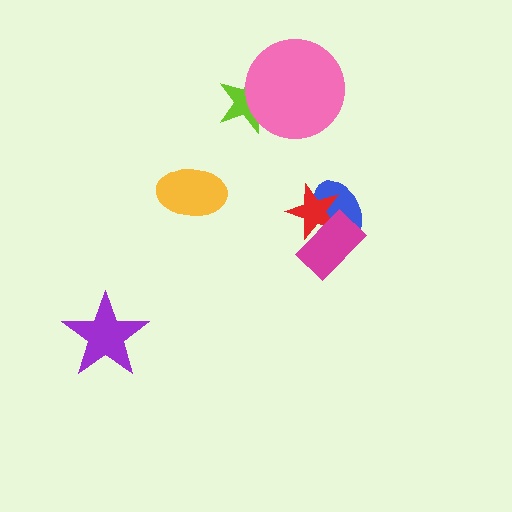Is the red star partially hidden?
Yes, it is partially covered by another shape.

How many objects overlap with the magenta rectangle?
2 objects overlap with the magenta rectangle.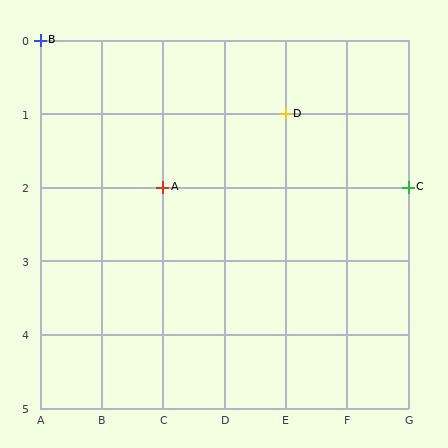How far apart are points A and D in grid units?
Points A and D are 2 columns and 1 row apart (about 2.2 grid units diagonally).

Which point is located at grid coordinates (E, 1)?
Point D is at (E, 1).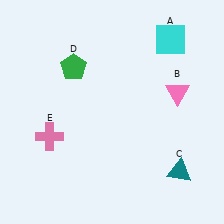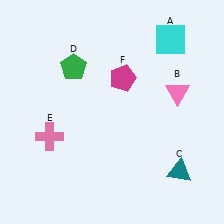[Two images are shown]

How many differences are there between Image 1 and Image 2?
There is 1 difference between the two images.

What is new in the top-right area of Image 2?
A magenta pentagon (F) was added in the top-right area of Image 2.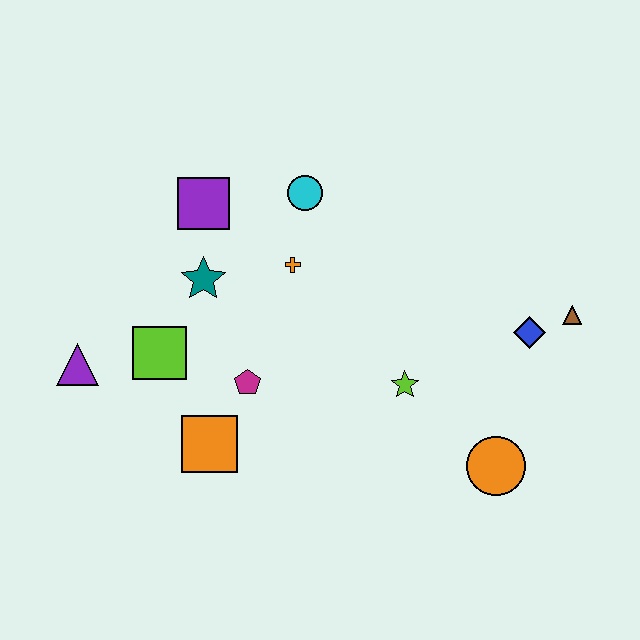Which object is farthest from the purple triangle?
The brown triangle is farthest from the purple triangle.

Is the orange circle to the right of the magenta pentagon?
Yes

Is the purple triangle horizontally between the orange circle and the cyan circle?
No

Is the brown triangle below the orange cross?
Yes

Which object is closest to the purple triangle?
The lime square is closest to the purple triangle.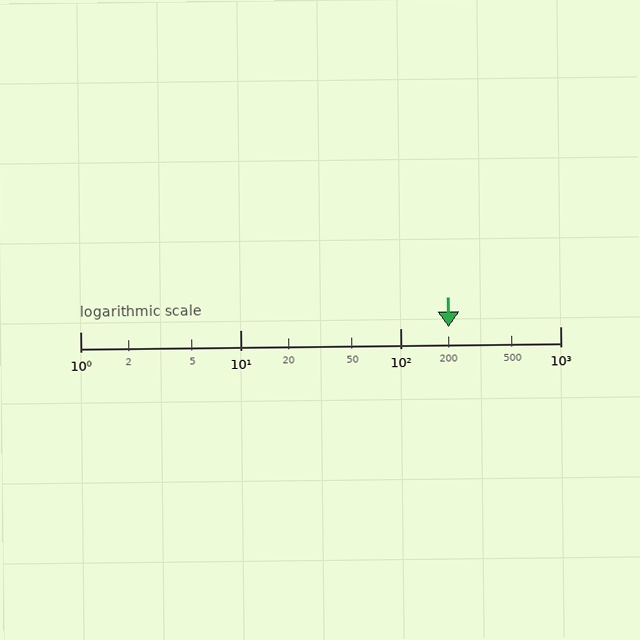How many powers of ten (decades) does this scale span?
The scale spans 3 decades, from 1 to 1000.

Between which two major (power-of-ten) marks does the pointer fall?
The pointer is between 100 and 1000.